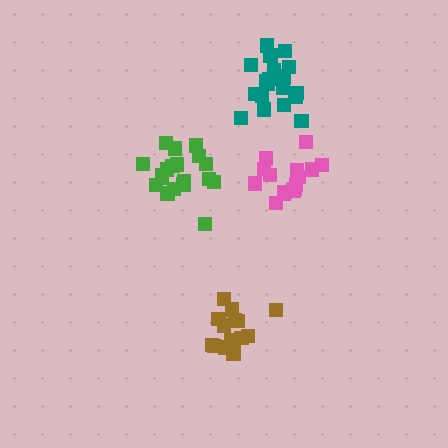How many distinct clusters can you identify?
There are 4 distinct clusters.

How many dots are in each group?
Group 1: 19 dots, Group 2: 15 dots, Group 3: 20 dots, Group 4: 15 dots (69 total).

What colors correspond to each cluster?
The clusters are colored: green, brown, teal, pink.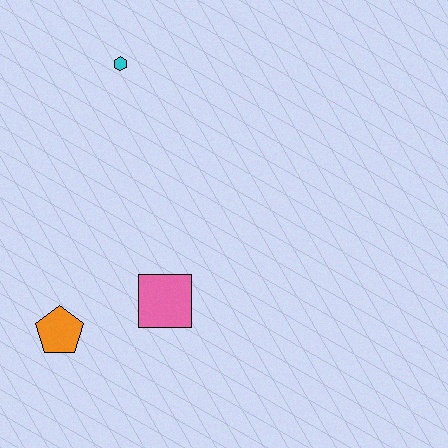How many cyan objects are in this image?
There is 1 cyan object.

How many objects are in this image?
There are 3 objects.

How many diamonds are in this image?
There are no diamonds.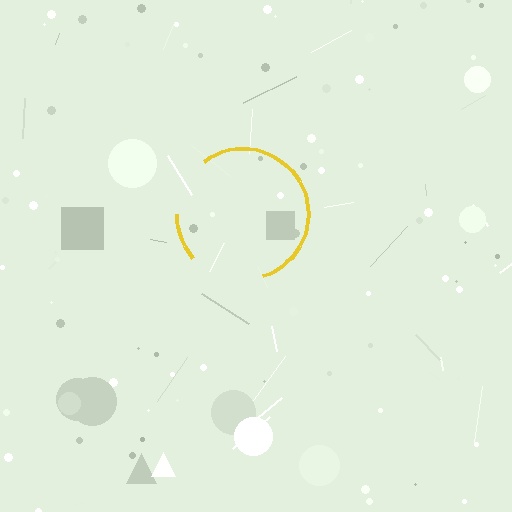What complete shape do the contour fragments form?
The contour fragments form a circle.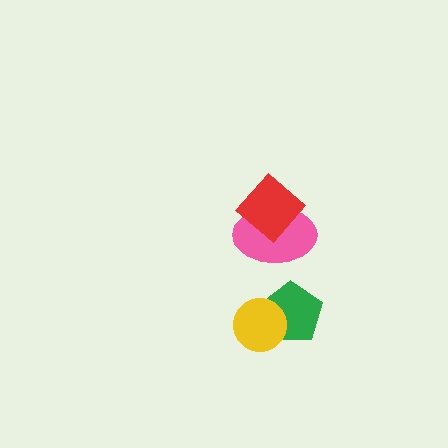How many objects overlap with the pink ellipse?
1 object overlaps with the pink ellipse.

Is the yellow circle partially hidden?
No, no other shape covers it.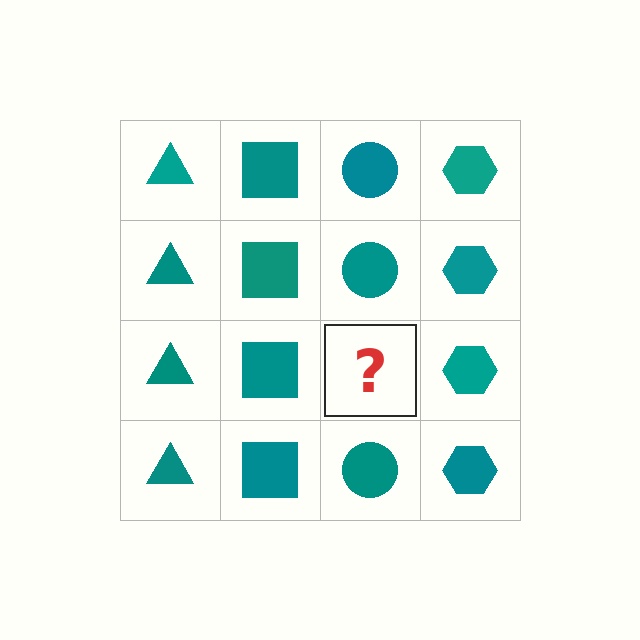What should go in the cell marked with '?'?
The missing cell should contain a teal circle.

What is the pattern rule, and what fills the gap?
The rule is that each column has a consistent shape. The gap should be filled with a teal circle.